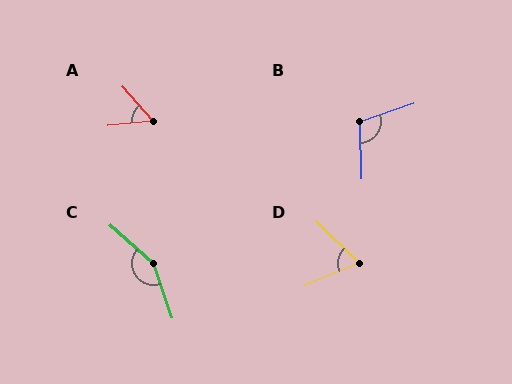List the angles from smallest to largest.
A (54°), D (67°), B (108°), C (150°).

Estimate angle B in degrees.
Approximately 108 degrees.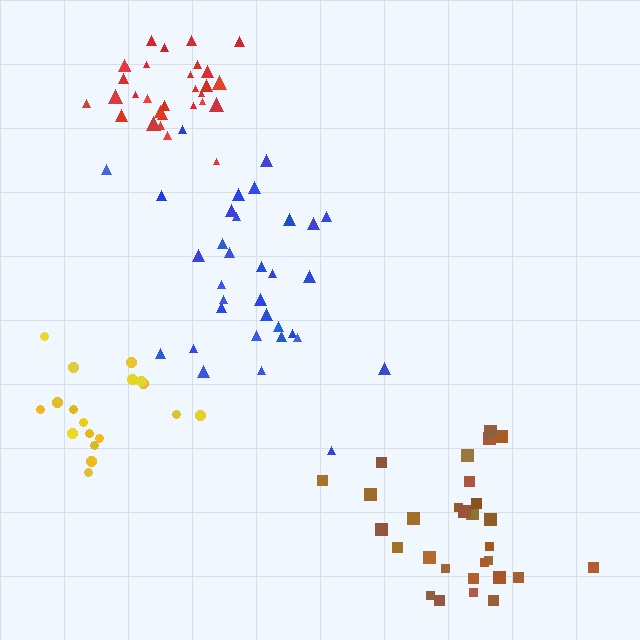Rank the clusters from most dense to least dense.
red, yellow, brown, blue.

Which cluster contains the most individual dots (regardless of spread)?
Blue (33).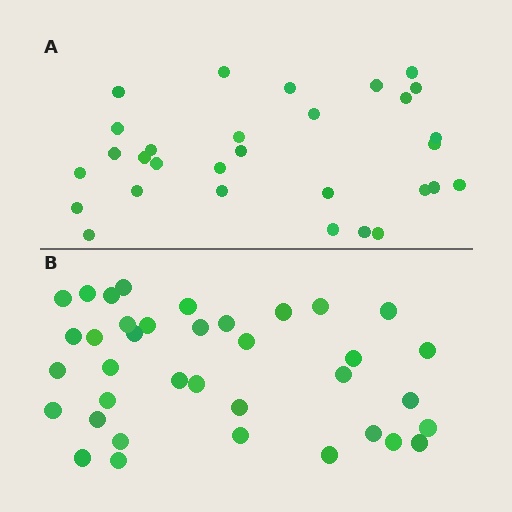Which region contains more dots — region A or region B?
Region B (the bottom region) has more dots.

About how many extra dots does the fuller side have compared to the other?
Region B has roughly 8 or so more dots than region A.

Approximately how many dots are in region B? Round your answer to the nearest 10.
About 40 dots. (The exact count is 37, which rounds to 40.)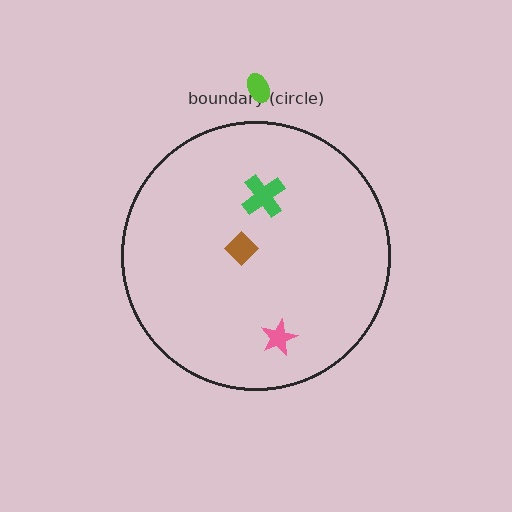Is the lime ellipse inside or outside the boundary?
Outside.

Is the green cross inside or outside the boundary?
Inside.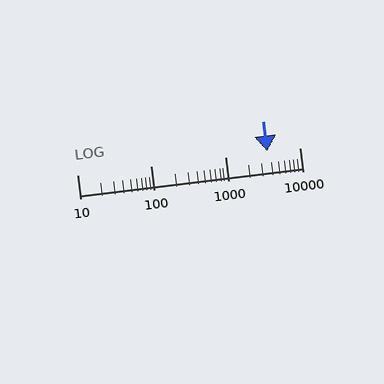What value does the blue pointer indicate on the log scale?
The pointer indicates approximately 3700.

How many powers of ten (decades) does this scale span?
The scale spans 3 decades, from 10 to 10000.